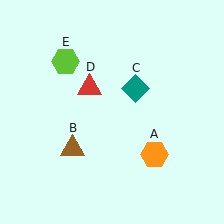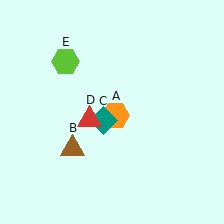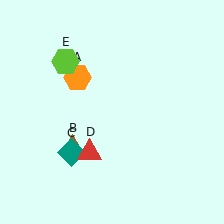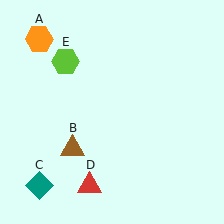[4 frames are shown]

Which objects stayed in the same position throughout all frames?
Brown triangle (object B) and lime hexagon (object E) remained stationary.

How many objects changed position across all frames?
3 objects changed position: orange hexagon (object A), teal diamond (object C), red triangle (object D).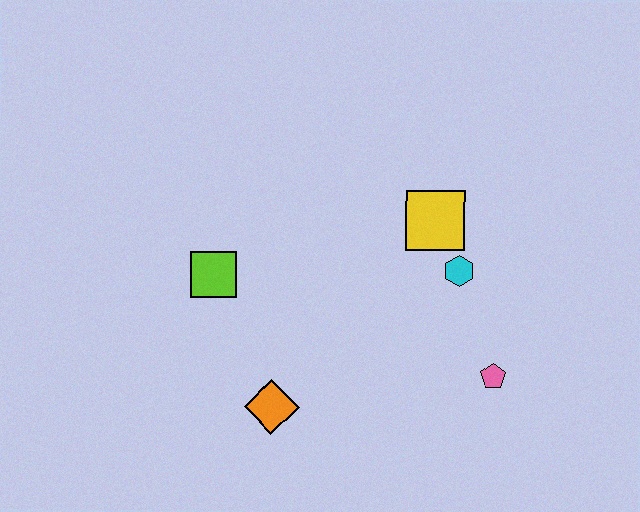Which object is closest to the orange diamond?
The lime square is closest to the orange diamond.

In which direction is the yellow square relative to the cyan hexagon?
The yellow square is above the cyan hexagon.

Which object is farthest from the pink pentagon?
The lime square is farthest from the pink pentagon.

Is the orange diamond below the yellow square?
Yes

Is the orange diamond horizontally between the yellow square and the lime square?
Yes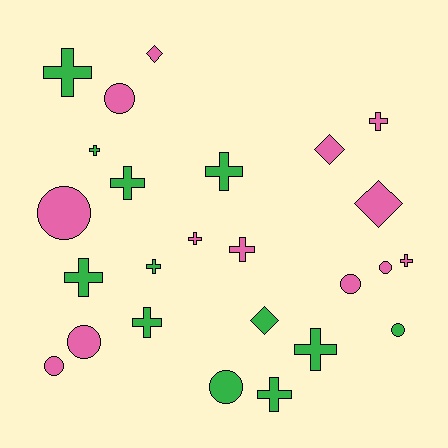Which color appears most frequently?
Pink, with 13 objects.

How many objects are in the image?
There are 25 objects.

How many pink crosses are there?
There are 4 pink crosses.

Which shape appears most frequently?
Cross, with 13 objects.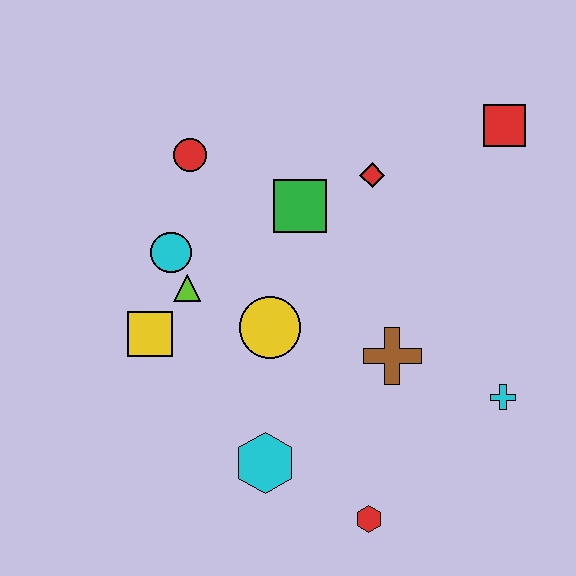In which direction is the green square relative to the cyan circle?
The green square is to the right of the cyan circle.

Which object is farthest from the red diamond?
The red hexagon is farthest from the red diamond.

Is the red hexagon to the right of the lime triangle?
Yes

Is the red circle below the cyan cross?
No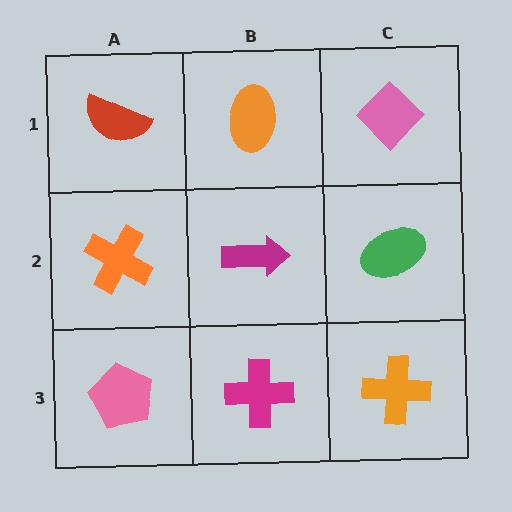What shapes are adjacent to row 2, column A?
A red semicircle (row 1, column A), a pink pentagon (row 3, column A), a magenta arrow (row 2, column B).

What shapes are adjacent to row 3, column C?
A green ellipse (row 2, column C), a magenta cross (row 3, column B).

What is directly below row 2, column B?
A magenta cross.